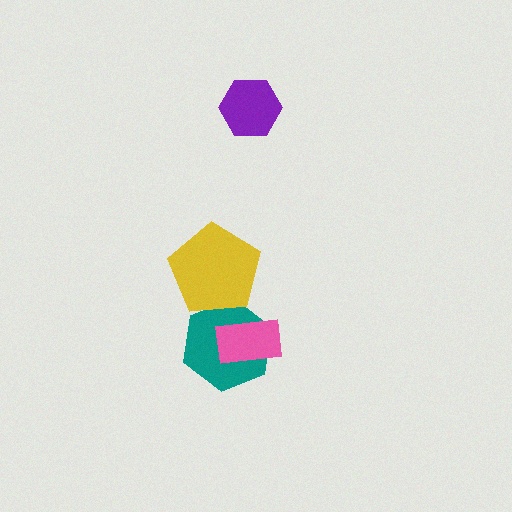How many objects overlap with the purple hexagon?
0 objects overlap with the purple hexagon.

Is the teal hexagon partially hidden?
Yes, it is partially covered by another shape.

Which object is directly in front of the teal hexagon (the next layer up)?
The pink rectangle is directly in front of the teal hexagon.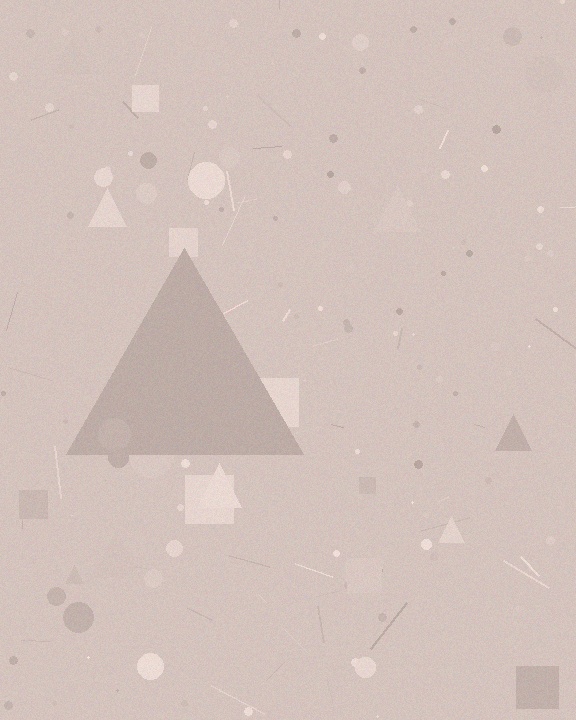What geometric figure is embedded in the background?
A triangle is embedded in the background.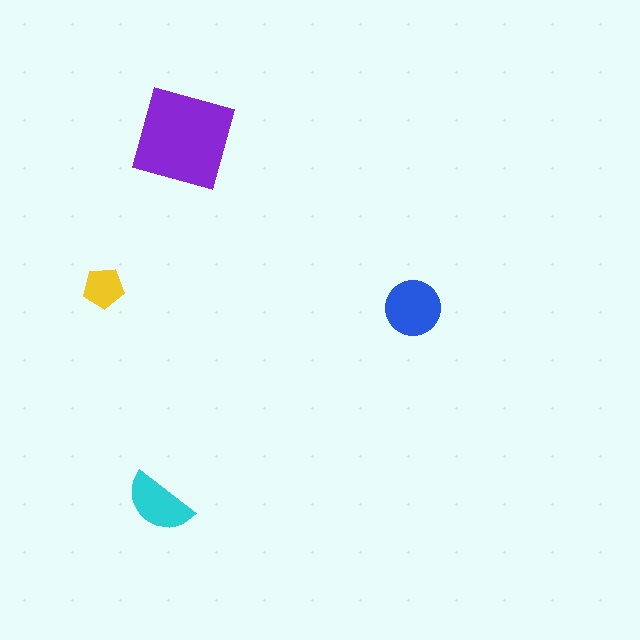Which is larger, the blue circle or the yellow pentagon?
The blue circle.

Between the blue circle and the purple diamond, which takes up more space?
The purple diamond.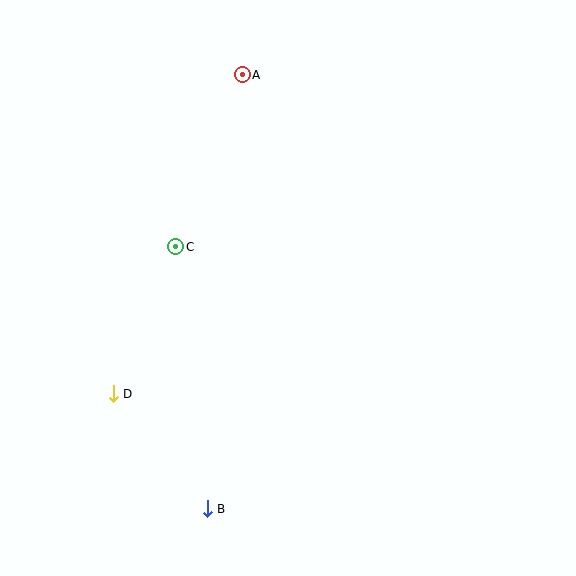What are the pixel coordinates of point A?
Point A is at (242, 75).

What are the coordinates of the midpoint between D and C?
The midpoint between D and C is at (144, 320).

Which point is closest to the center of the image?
Point C at (176, 247) is closest to the center.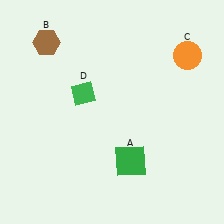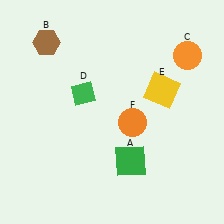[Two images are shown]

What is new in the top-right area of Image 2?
A yellow square (E) was added in the top-right area of Image 2.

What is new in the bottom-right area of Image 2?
An orange circle (F) was added in the bottom-right area of Image 2.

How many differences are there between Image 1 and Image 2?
There are 2 differences between the two images.